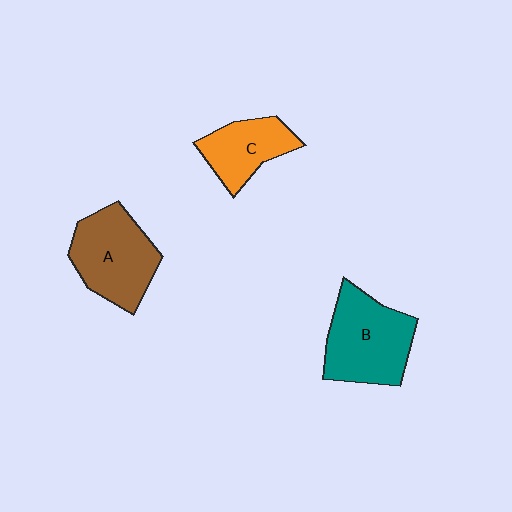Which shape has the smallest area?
Shape C (orange).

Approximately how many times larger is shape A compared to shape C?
Approximately 1.4 times.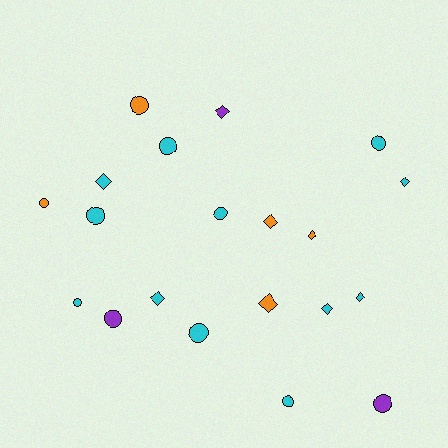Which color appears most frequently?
Cyan, with 12 objects.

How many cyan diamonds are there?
There are 5 cyan diamonds.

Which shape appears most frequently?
Circle, with 11 objects.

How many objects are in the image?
There are 20 objects.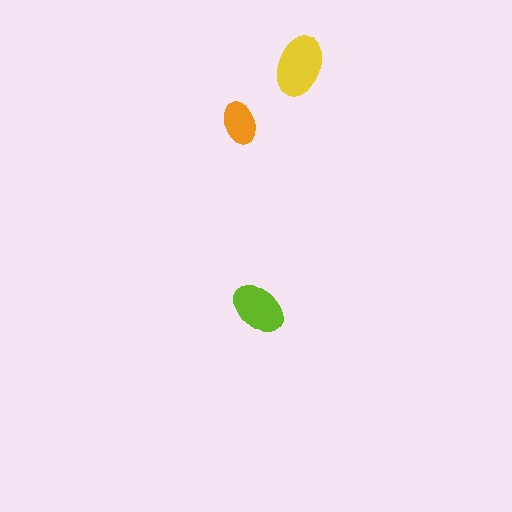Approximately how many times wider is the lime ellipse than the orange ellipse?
About 1.5 times wider.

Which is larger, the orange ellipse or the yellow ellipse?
The yellow one.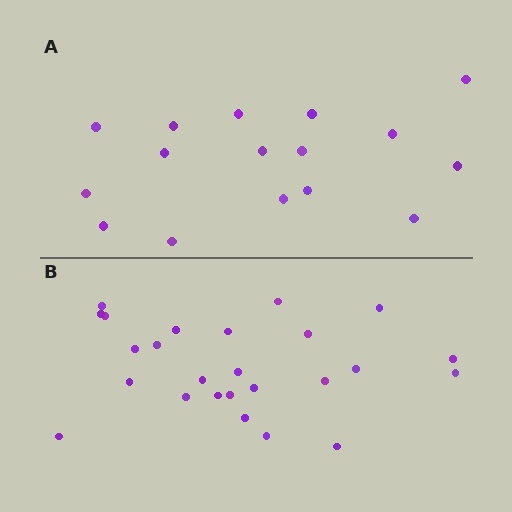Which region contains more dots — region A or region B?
Region B (the bottom region) has more dots.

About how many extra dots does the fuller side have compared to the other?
Region B has roughly 8 or so more dots than region A.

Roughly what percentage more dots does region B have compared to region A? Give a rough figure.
About 55% more.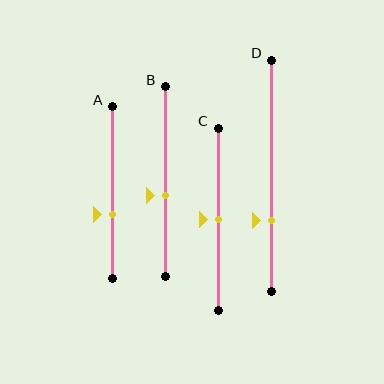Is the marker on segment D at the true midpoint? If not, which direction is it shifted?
No, the marker on segment D is shifted downward by about 19% of the segment length.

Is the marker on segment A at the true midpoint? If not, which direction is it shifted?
No, the marker on segment A is shifted downward by about 13% of the segment length.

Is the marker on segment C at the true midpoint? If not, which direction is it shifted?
Yes, the marker on segment C is at the true midpoint.